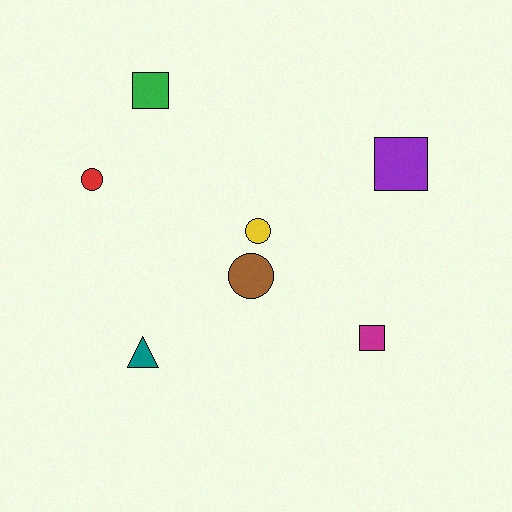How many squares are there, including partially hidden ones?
There are 3 squares.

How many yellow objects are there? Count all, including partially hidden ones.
There is 1 yellow object.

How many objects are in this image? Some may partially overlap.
There are 7 objects.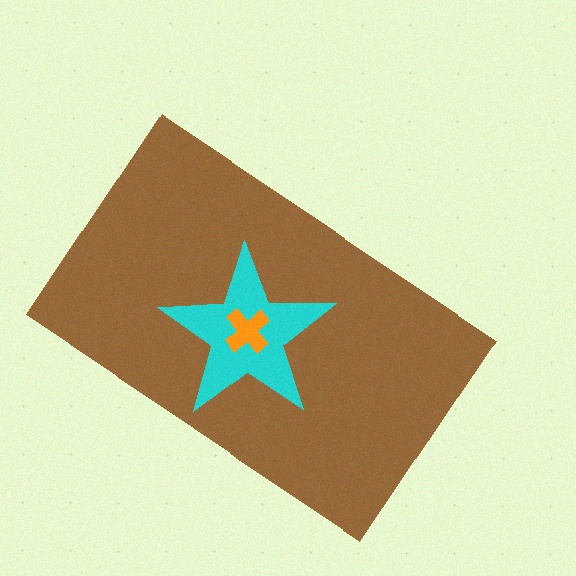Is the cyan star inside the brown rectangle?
Yes.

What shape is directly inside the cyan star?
The orange cross.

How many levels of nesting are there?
3.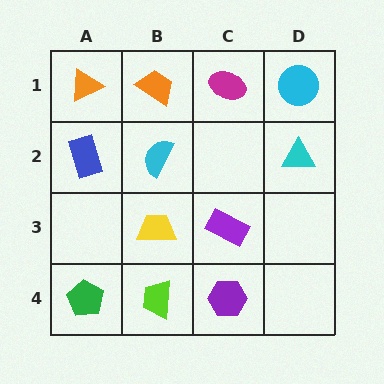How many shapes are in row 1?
4 shapes.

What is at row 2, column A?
A blue rectangle.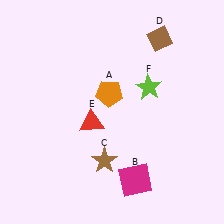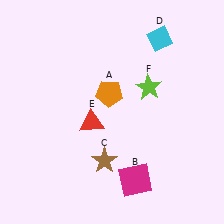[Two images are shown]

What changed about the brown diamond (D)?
In Image 1, D is brown. In Image 2, it changed to cyan.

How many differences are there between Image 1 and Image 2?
There is 1 difference between the two images.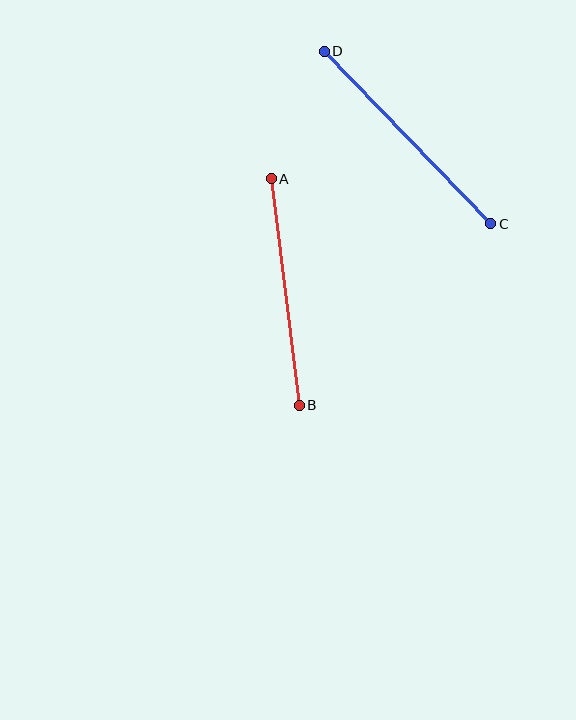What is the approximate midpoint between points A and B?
The midpoint is at approximately (285, 292) pixels.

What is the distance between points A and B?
The distance is approximately 229 pixels.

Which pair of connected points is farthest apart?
Points C and D are farthest apart.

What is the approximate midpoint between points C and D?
The midpoint is at approximately (408, 137) pixels.